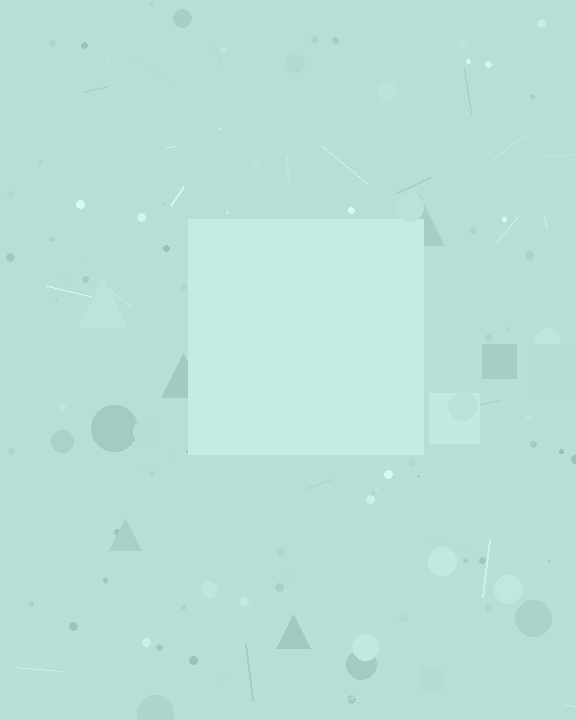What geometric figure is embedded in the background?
A square is embedded in the background.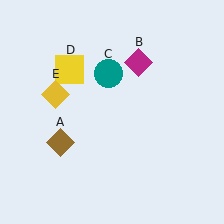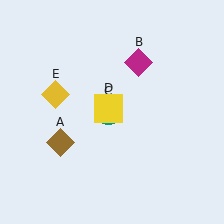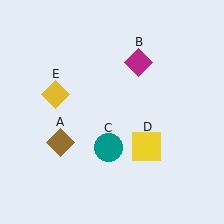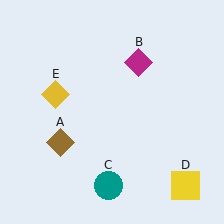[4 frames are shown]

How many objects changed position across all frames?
2 objects changed position: teal circle (object C), yellow square (object D).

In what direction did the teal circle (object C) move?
The teal circle (object C) moved down.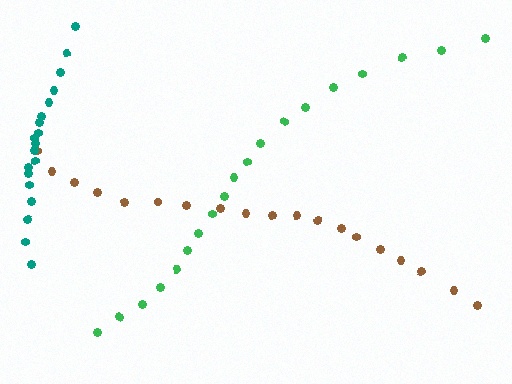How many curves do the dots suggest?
There are 3 distinct paths.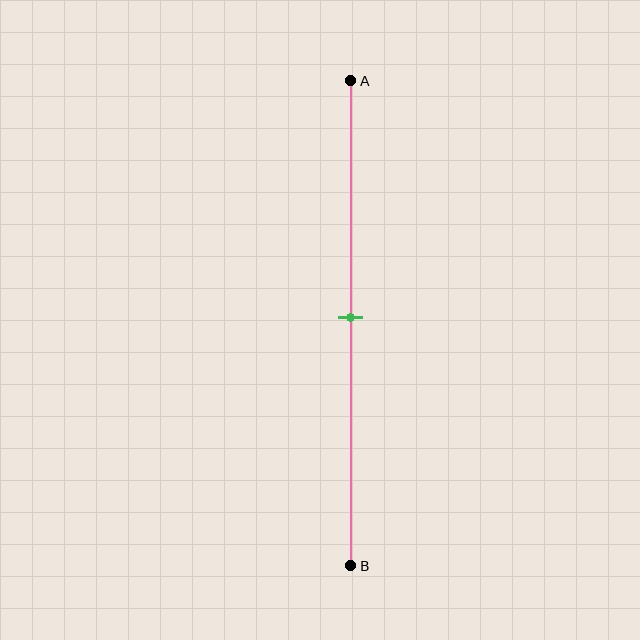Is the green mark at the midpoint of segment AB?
Yes, the mark is approximately at the midpoint.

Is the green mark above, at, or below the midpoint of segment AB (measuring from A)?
The green mark is approximately at the midpoint of segment AB.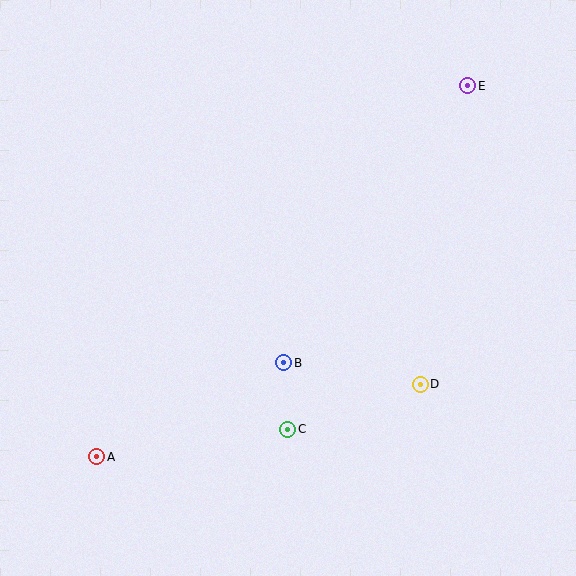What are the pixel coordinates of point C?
Point C is at (288, 429).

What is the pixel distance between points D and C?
The distance between D and C is 140 pixels.